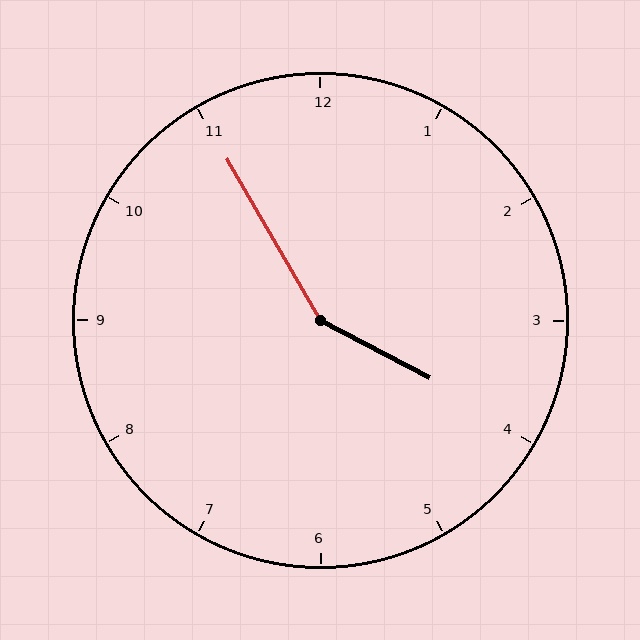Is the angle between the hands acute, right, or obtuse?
It is obtuse.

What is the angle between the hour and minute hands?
Approximately 148 degrees.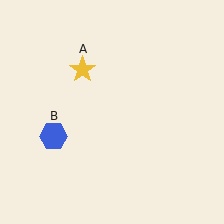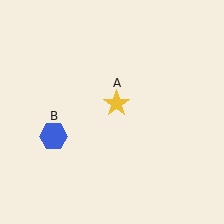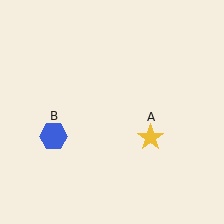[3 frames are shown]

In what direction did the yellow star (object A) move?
The yellow star (object A) moved down and to the right.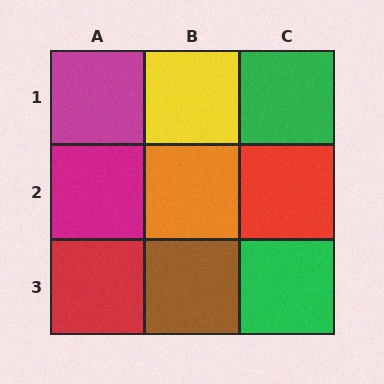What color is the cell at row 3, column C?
Green.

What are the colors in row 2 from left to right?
Magenta, orange, red.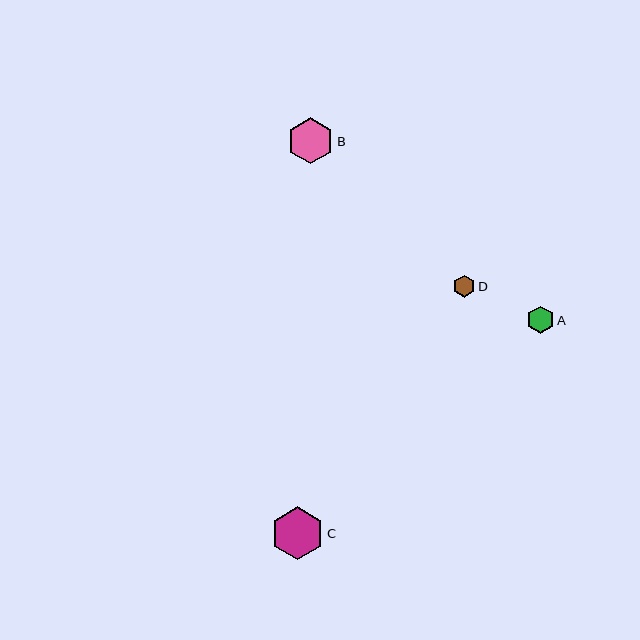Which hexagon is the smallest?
Hexagon D is the smallest with a size of approximately 22 pixels.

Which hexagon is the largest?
Hexagon C is the largest with a size of approximately 53 pixels.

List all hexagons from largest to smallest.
From largest to smallest: C, B, A, D.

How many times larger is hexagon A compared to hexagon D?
Hexagon A is approximately 1.2 times the size of hexagon D.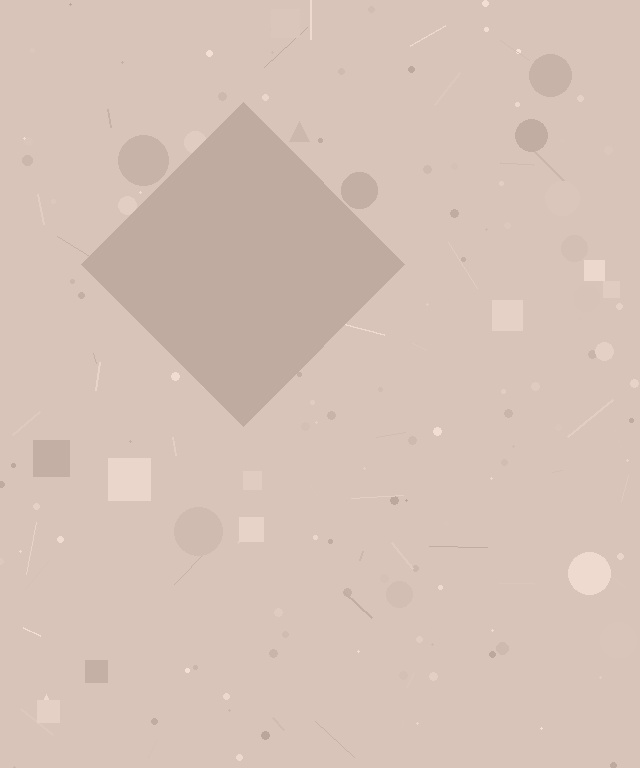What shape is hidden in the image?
A diamond is hidden in the image.